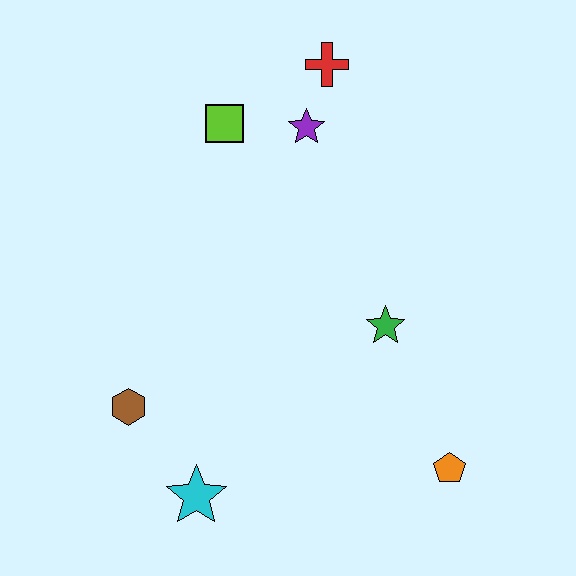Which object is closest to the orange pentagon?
The green star is closest to the orange pentagon.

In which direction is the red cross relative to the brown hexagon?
The red cross is above the brown hexagon.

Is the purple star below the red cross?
Yes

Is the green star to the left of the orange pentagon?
Yes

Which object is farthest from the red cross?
The cyan star is farthest from the red cross.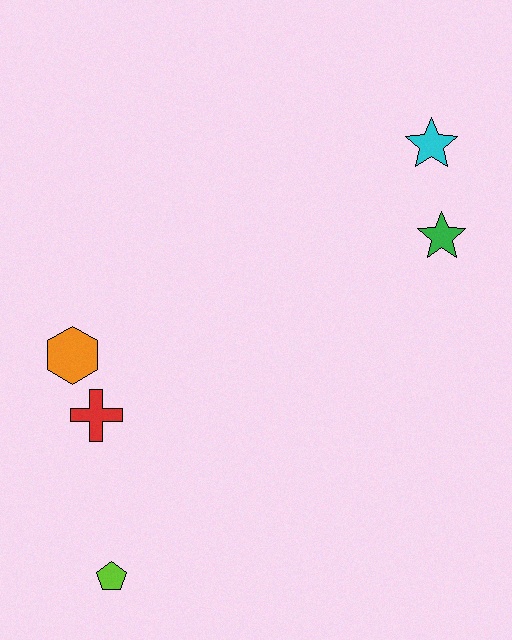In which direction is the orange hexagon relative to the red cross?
The orange hexagon is above the red cross.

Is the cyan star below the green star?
No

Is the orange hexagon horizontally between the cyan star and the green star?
No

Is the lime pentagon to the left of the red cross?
No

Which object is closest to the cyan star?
The green star is closest to the cyan star.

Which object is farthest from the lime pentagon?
The cyan star is farthest from the lime pentagon.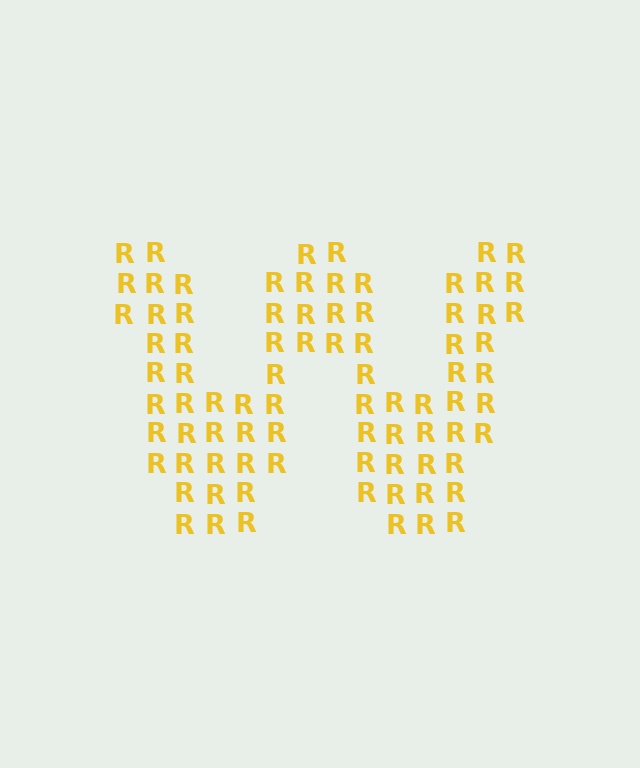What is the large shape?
The large shape is the letter W.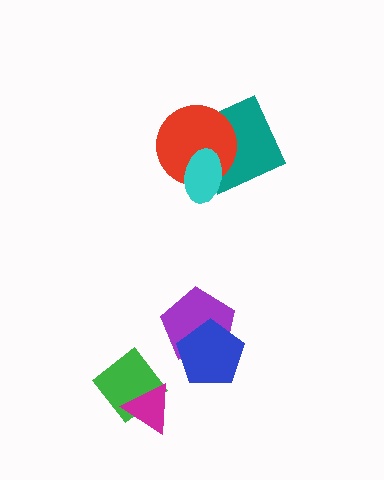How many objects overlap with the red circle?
2 objects overlap with the red circle.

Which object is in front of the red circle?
The cyan ellipse is in front of the red circle.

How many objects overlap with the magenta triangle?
1 object overlaps with the magenta triangle.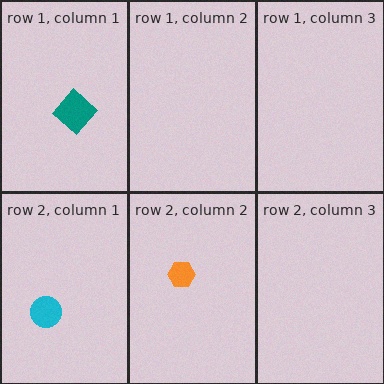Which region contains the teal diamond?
The row 1, column 1 region.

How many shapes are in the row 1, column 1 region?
1.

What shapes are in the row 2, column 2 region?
The orange hexagon.